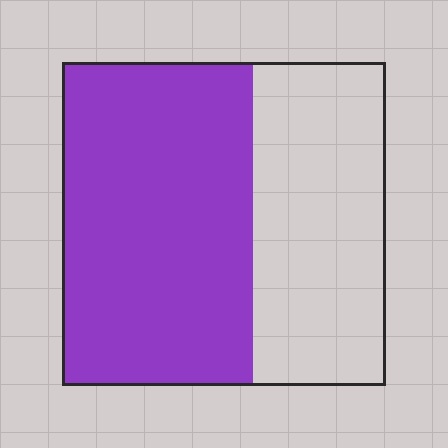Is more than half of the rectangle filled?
Yes.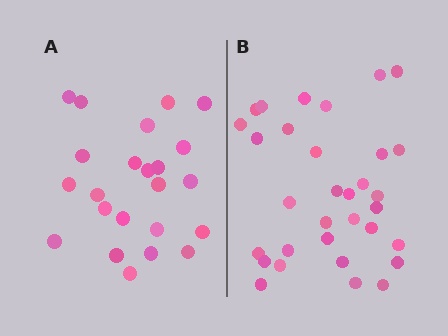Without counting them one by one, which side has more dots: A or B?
Region B (the right region) has more dots.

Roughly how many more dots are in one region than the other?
Region B has roughly 8 or so more dots than region A.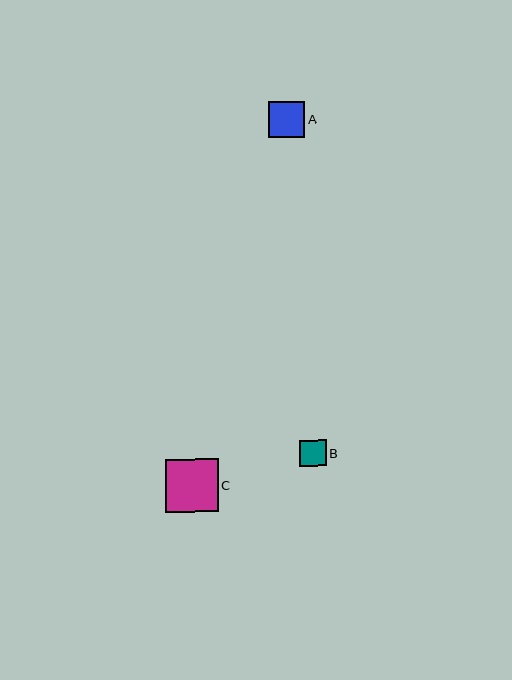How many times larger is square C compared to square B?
Square C is approximately 2.0 times the size of square B.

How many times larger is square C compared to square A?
Square C is approximately 1.5 times the size of square A.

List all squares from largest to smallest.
From largest to smallest: C, A, B.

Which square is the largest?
Square C is the largest with a size of approximately 53 pixels.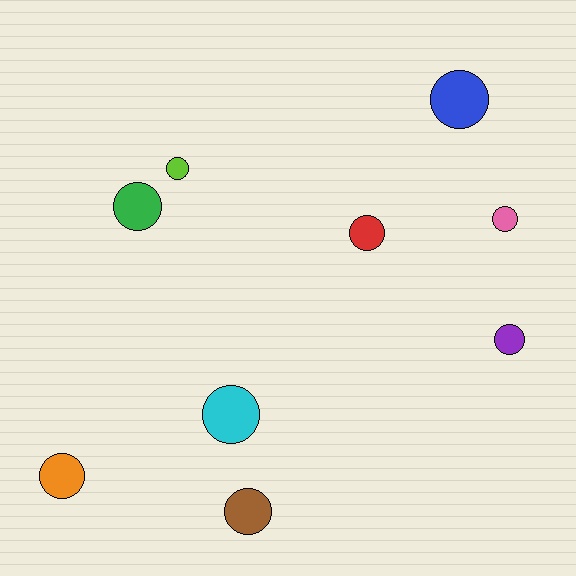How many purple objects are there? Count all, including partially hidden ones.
There is 1 purple object.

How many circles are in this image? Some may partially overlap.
There are 9 circles.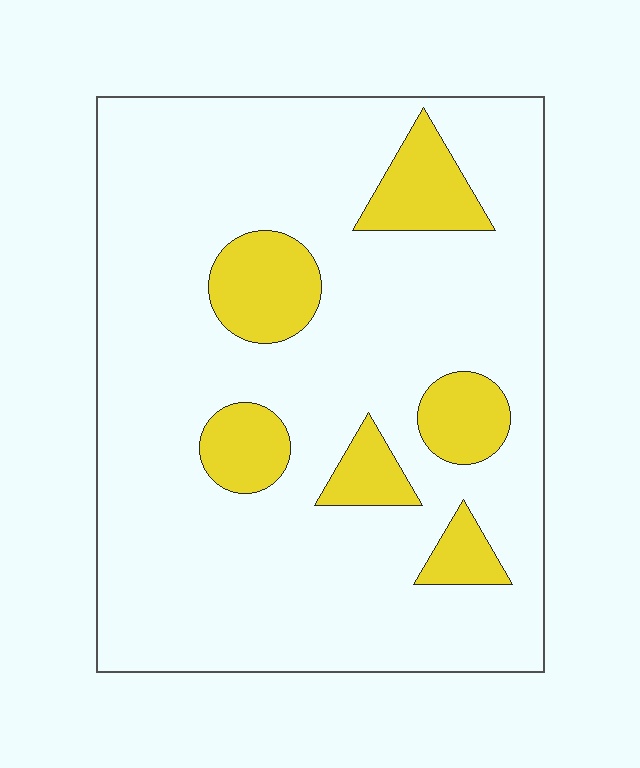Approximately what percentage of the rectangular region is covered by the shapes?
Approximately 15%.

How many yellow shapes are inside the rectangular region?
6.